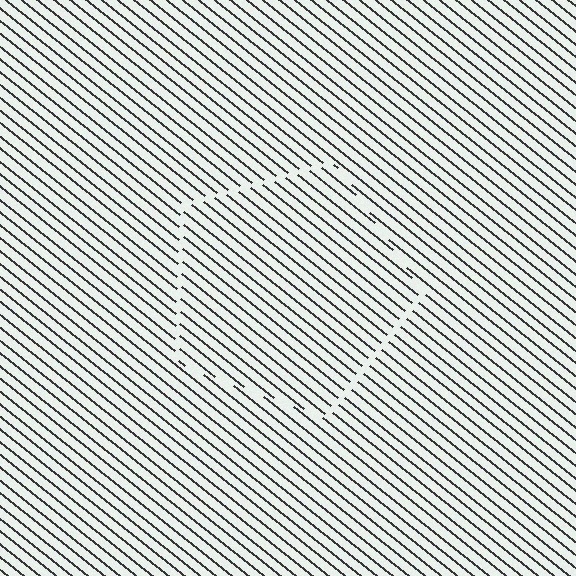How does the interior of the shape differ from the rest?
The interior of the shape contains the same grating, shifted by half a period — the contour is defined by the phase discontinuity where line-ends from the inner and outer gratings abut.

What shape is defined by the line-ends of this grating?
An illusory pentagon. The interior of the shape contains the same grating, shifted by half a period — the contour is defined by the phase discontinuity where line-ends from the inner and outer gratings abut.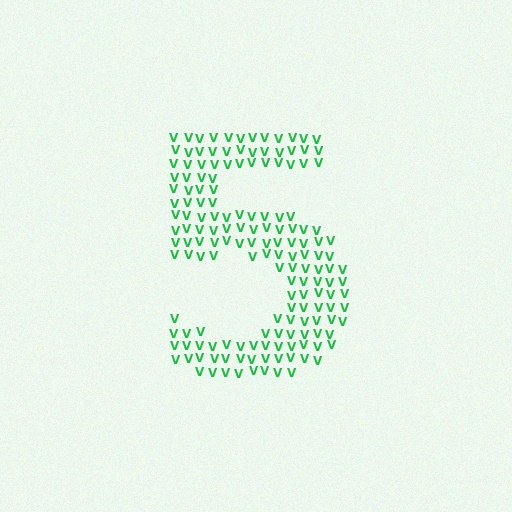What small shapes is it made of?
It is made of small letter V's.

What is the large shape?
The large shape is the digit 5.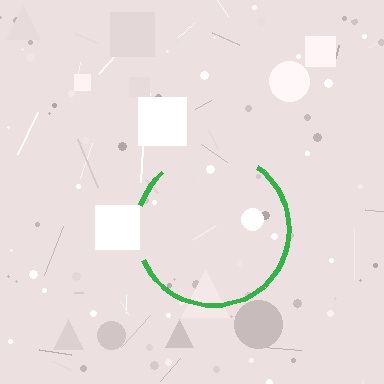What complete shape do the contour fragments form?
The contour fragments form a circle.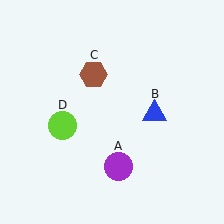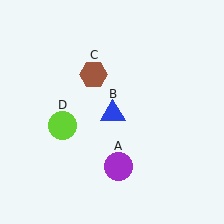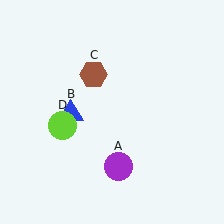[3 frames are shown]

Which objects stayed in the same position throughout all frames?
Purple circle (object A) and brown hexagon (object C) and lime circle (object D) remained stationary.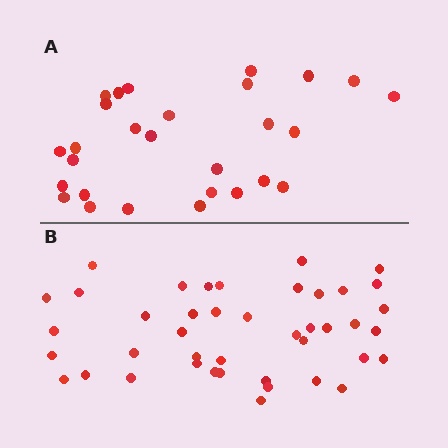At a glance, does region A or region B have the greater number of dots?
Region B (the bottom region) has more dots.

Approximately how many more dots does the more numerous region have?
Region B has approximately 15 more dots than region A.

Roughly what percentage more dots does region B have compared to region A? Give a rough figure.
About 50% more.